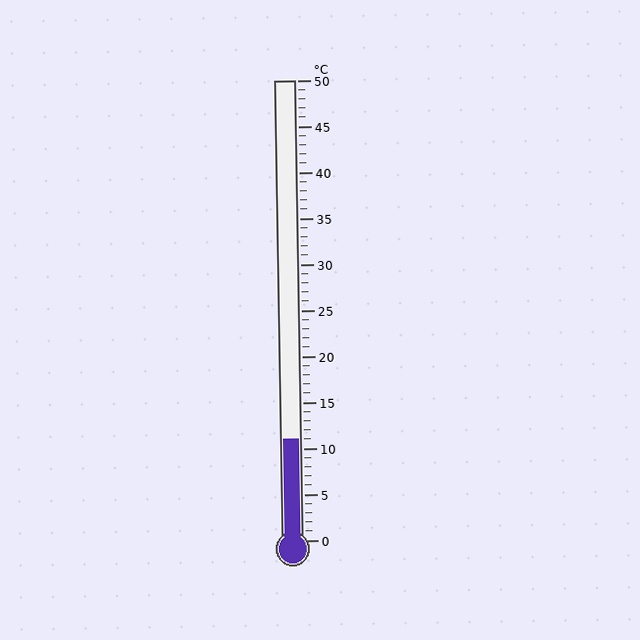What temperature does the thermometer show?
The thermometer shows approximately 11°C.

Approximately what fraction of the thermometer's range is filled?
The thermometer is filled to approximately 20% of its range.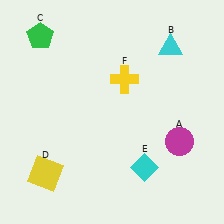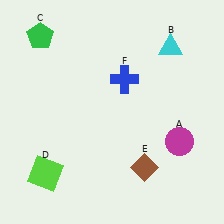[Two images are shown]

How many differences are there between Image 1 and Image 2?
There are 3 differences between the two images.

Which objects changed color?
D changed from yellow to lime. E changed from cyan to brown. F changed from yellow to blue.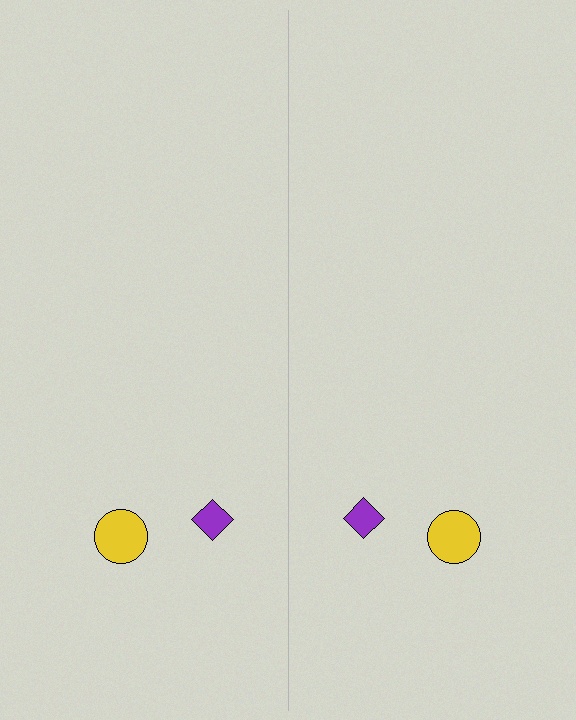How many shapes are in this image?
There are 4 shapes in this image.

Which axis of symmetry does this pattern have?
The pattern has a vertical axis of symmetry running through the center of the image.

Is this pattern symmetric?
Yes, this pattern has bilateral (reflection) symmetry.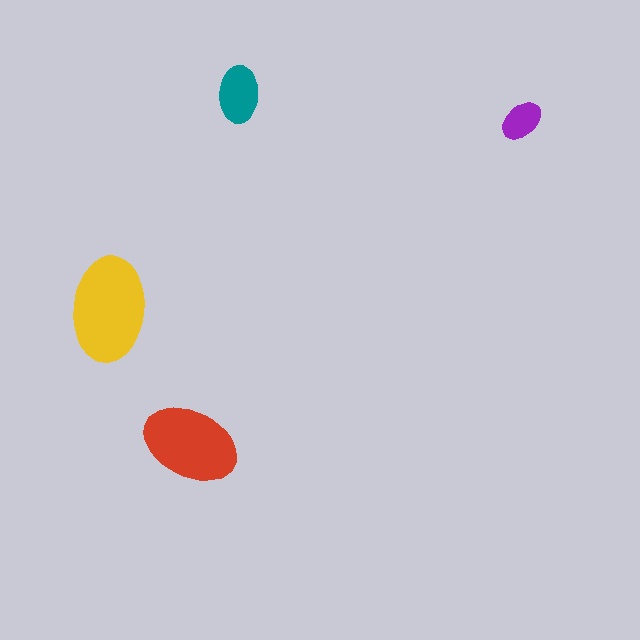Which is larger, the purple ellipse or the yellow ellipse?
The yellow one.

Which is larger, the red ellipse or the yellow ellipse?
The yellow one.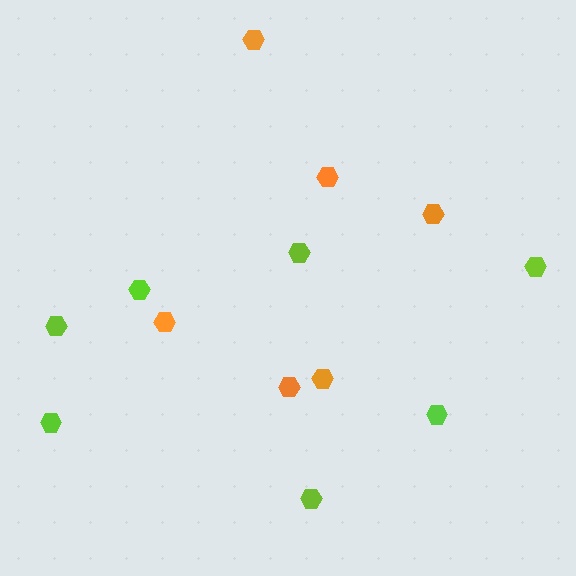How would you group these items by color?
There are 2 groups: one group of orange hexagons (6) and one group of lime hexagons (7).